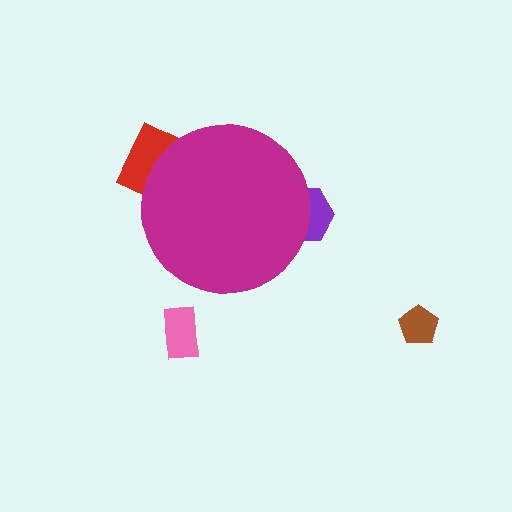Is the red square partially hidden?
Yes, the red square is partially hidden behind the magenta circle.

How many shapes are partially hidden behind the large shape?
2 shapes are partially hidden.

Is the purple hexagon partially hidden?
Yes, the purple hexagon is partially hidden behind the magenta circle.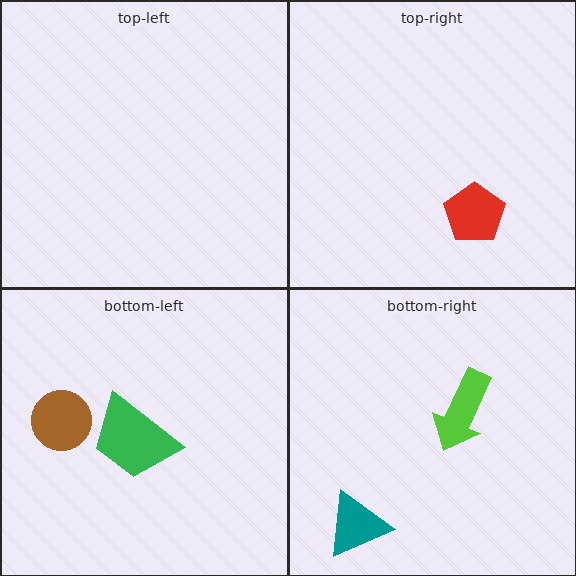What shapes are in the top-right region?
The red pentagon.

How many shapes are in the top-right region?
1.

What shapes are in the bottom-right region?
The teal triangle, the lime arrow.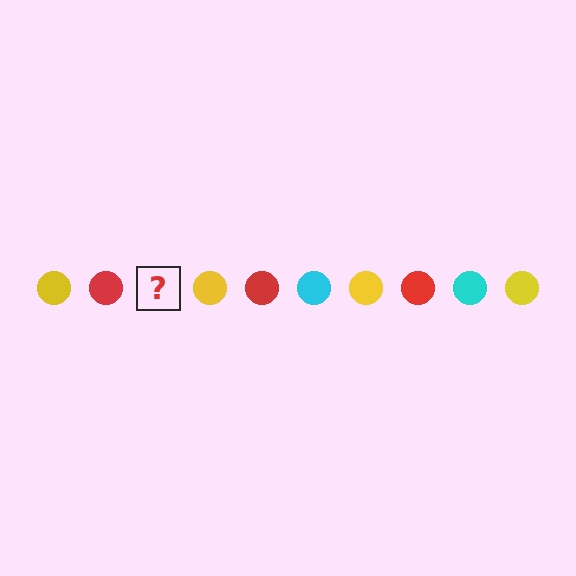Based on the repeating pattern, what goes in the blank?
The blank should be a cyan circle.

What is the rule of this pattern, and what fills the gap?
The rule is that the pattern cycles through yellow, red, cyan circles. The gap should be filled with a cyan circle.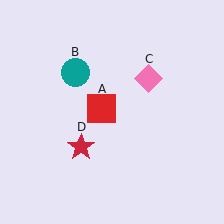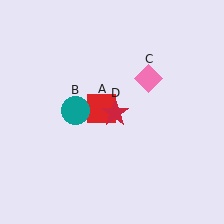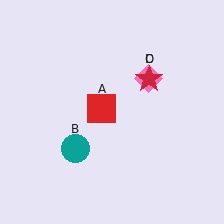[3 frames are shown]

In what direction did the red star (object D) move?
The red star (object D) moved up and to the right.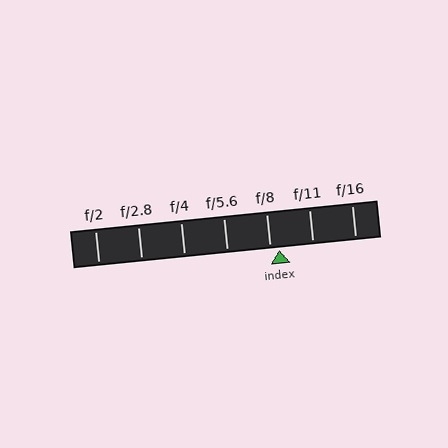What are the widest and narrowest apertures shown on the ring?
The widest aperture shown is f/2 and the narrowest is f/16.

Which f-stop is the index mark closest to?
The index mark is closest to f/8.